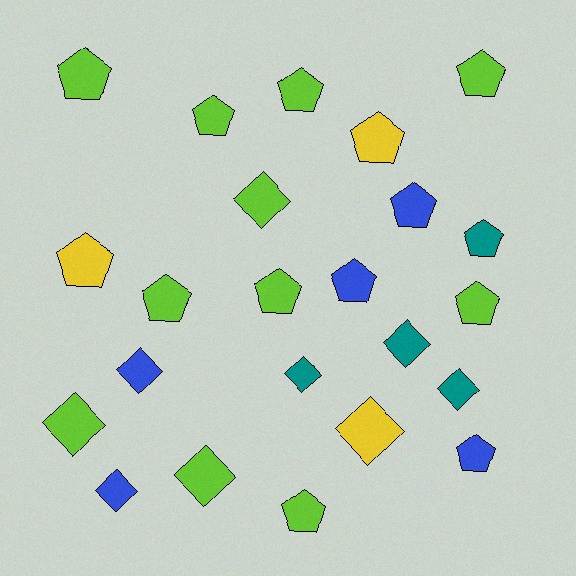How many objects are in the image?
There are 23 objects.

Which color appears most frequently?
Lime, with 11 objects.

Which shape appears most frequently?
Pentagon, with 14 objects.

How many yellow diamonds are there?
There is 1 yellow diamond.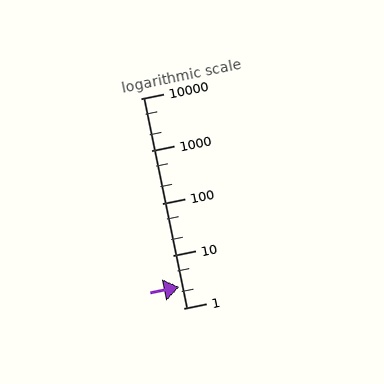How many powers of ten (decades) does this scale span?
The scale spans 4 decades, from 1 to 10000.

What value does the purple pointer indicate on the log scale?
The pointer indicates approximately 2.5.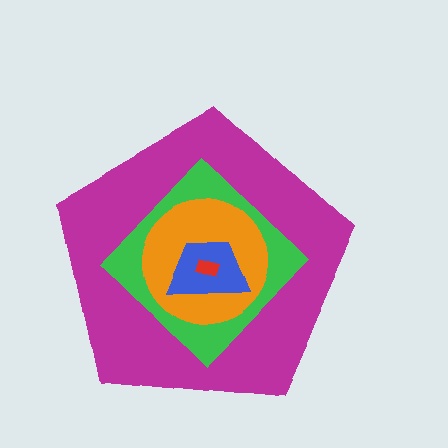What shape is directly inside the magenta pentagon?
The green diamond.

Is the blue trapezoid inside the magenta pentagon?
Yes.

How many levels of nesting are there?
5.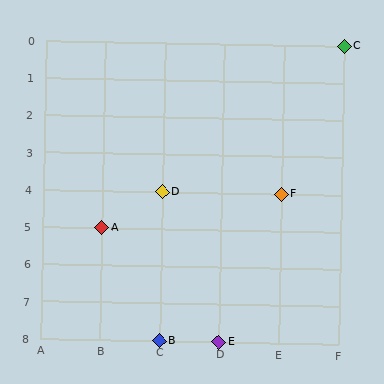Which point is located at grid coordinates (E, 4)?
Point F is at (E, 4).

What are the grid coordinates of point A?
Point A is at grid coordinates (B, 5).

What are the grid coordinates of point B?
Point B is at grid coordinates (C, 8).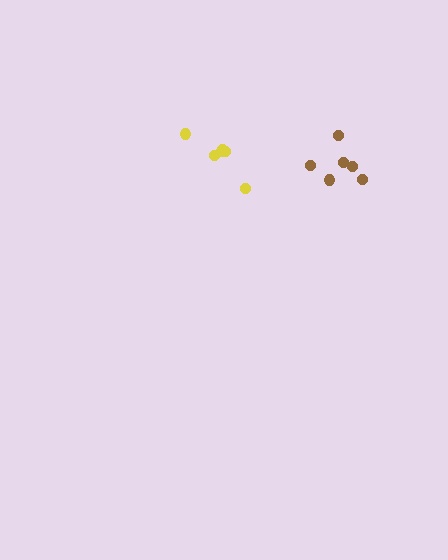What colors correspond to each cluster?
The clusters are colored: brown, yellow.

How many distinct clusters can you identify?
There are 2 distinct clusters.